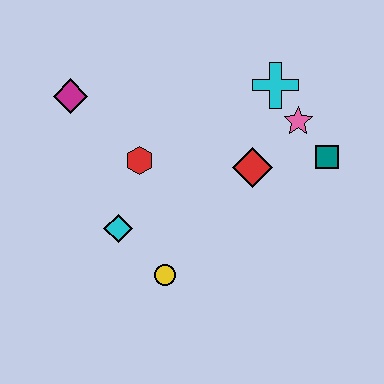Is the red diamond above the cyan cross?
No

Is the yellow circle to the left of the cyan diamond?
No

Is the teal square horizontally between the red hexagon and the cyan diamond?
No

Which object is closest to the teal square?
The pink star is closest to the teal square.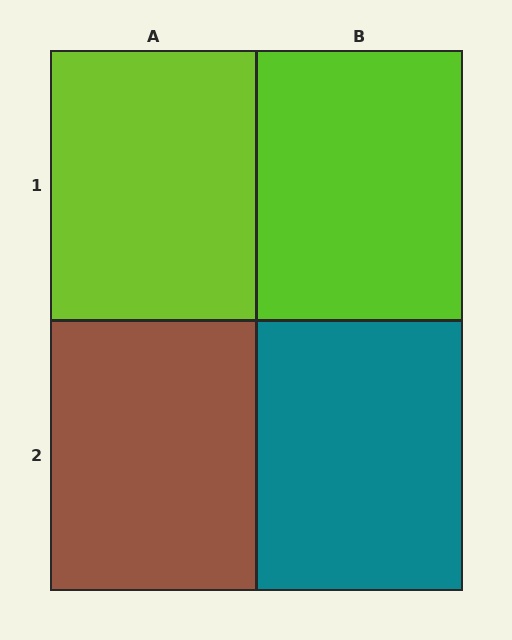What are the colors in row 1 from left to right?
Lime, lime.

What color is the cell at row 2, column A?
Brown.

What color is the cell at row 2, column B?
Teal.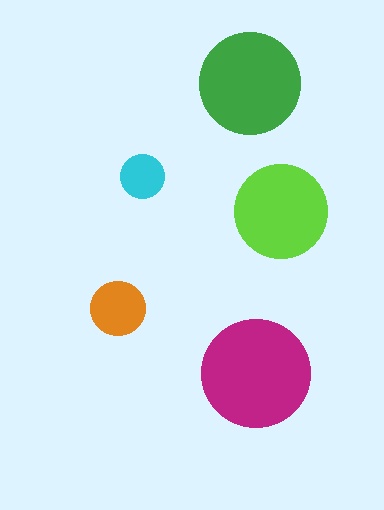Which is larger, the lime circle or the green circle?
The green one.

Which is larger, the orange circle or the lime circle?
The lime one.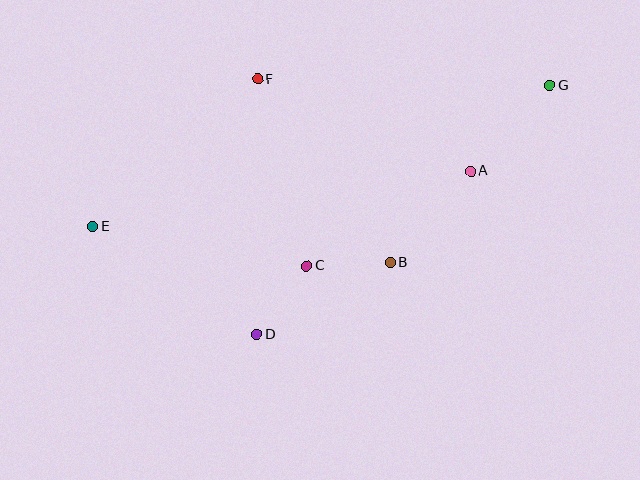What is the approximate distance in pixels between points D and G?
The distance between D and G is approximately 385 pixels.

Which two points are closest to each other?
Points B and C are closest to each other.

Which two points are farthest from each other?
Points E and G are farthest from each other.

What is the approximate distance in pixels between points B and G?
The distance between B and G is approximately 238 pixels.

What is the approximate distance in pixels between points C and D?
The distance between C and D is approximately 85 pixels.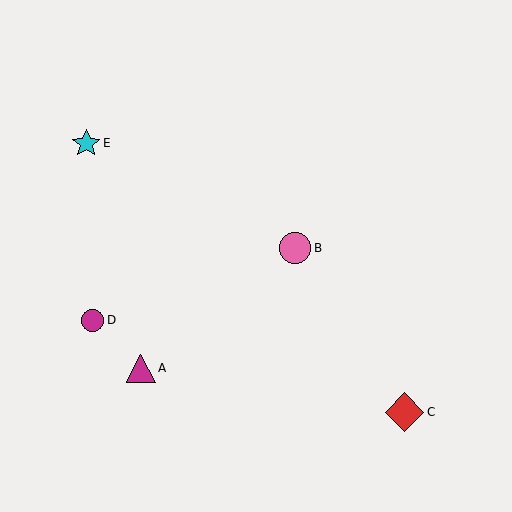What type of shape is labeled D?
Shape D is a magenta circle.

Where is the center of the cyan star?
The center of the cyan star is at (86, 143).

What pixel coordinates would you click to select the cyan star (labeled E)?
Click at (86, 143) to select the cyan star E.